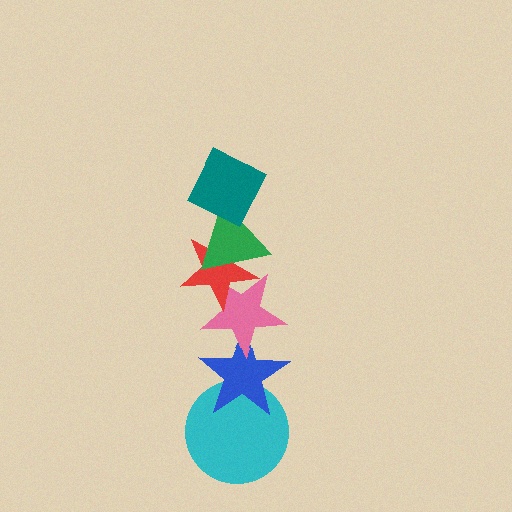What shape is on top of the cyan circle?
The blue star is on top of the cyan circle.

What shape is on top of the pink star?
The red star is on top of the pink star.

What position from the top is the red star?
The red star is 3rd from the top.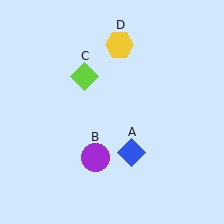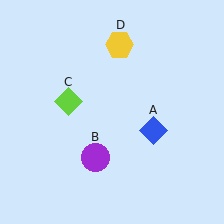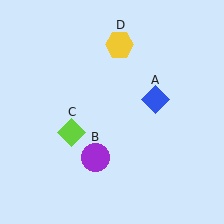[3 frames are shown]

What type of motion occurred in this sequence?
The blue diamond (object A), lime diamond (object C) rotated counterclockwise around the center of the scene.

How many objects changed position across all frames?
2 objects changed position: blue diamond (object A), lime diamond (object C).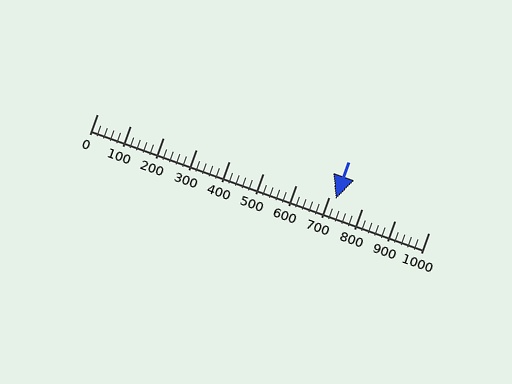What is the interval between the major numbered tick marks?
The major tick marks are spaced 100 units apart.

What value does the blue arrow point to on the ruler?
The blue arrow points to approximately 720.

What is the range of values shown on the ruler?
The ruler shows values from 0 to 1000.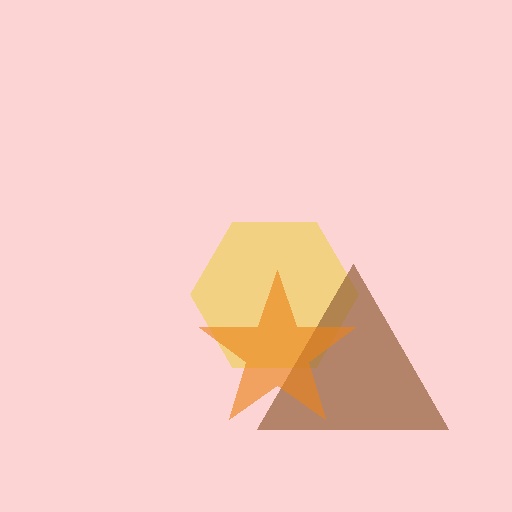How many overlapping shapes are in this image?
There are 3 overlapping shapes in the image.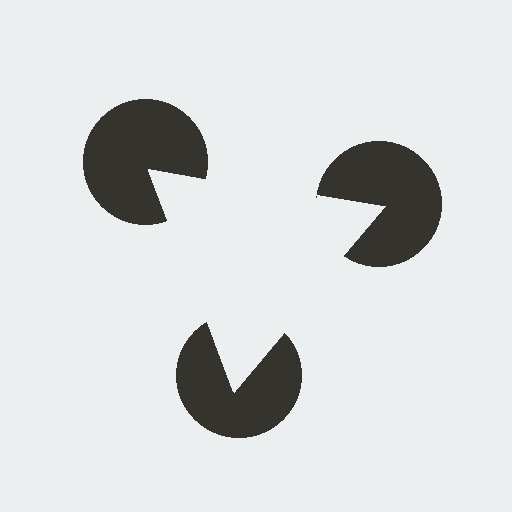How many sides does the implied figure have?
3 sides.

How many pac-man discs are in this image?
There are 3 — one at each vertex of the illusory triangle.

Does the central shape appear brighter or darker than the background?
It typically appears slightly brighter than the background, even though no actual brightness change is drawn.